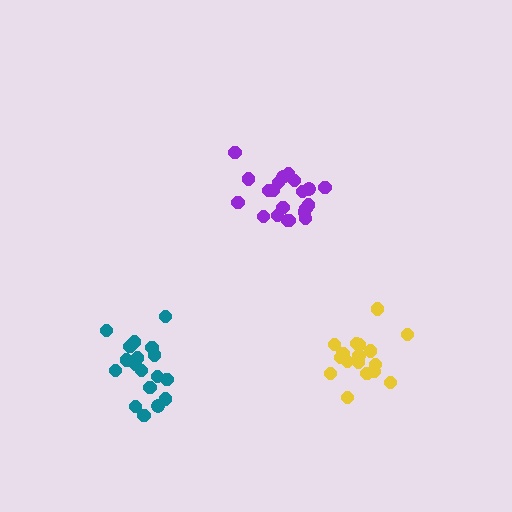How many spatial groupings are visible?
There are 3 spatial groupings.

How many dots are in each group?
Group 1: 17 dots, Group 2: 21 dots, Group 3: 18 dots (56 total).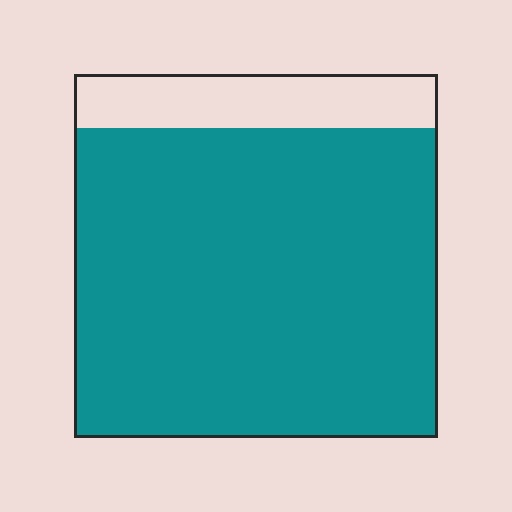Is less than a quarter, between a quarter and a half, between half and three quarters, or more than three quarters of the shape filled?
More than three quarters.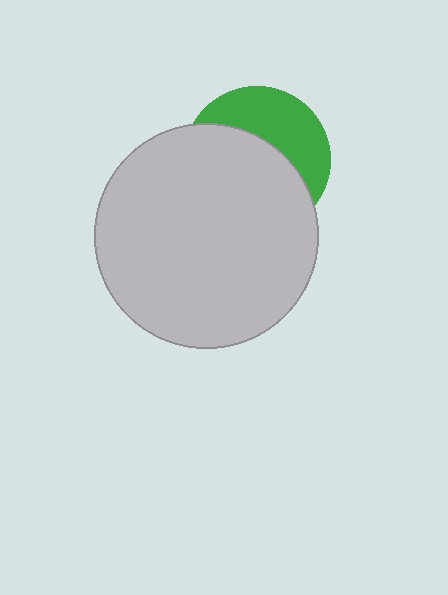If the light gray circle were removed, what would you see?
You would see the complete green circle.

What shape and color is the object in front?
The object in front is a light gray circle.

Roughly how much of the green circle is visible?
A small part of it is visible (roughly 39%).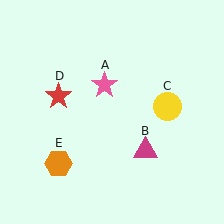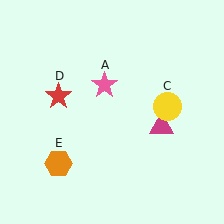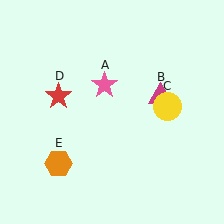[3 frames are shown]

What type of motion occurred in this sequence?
The magenta triangle (object B) rotated counterclockwise around the center of the scene.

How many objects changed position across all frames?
1 object changed position: magenta triangle (object B).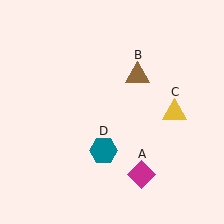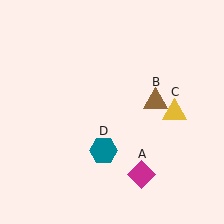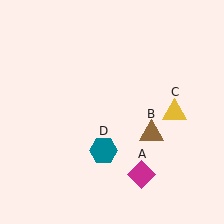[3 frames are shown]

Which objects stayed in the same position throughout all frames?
Magenta diamond (object A) and yellow triangle (object C) and teal hexagon (object D) remained stationary.